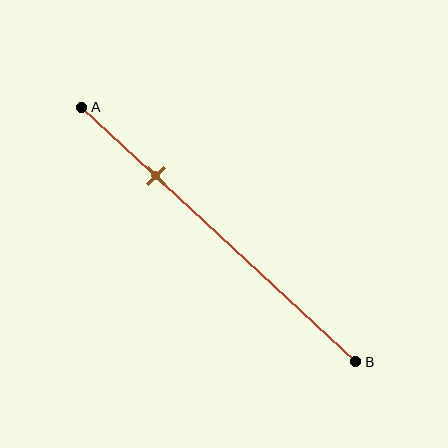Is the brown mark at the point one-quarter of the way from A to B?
Yes, the mark is approximately at the one-quarter point.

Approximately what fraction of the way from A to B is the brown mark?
The brown mark is approximately 25% of the way from A to B.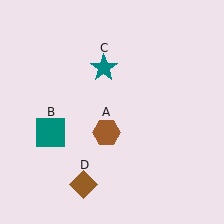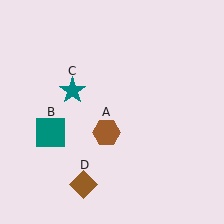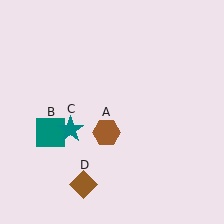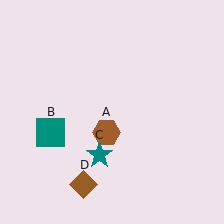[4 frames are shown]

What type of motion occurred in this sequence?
The teal star (object C) rotated counterclockwise around the center of the scene.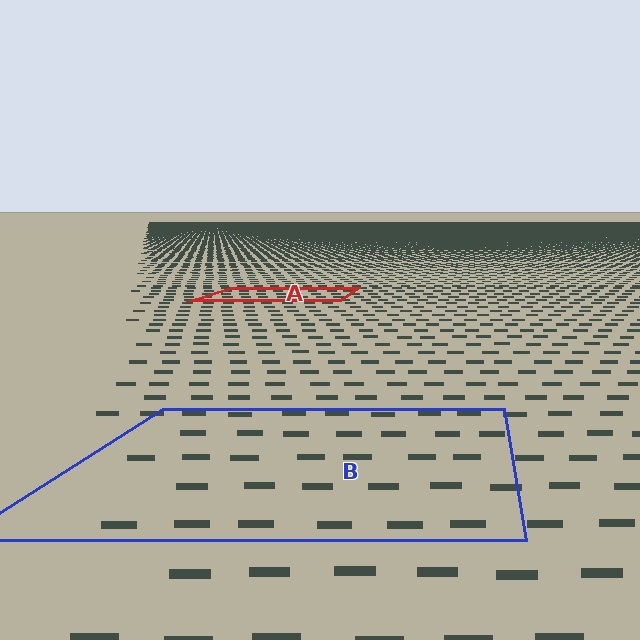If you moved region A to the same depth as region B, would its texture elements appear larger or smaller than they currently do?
They would appear larger. At a closer depth, the same texture elements are projected at a bigger on-screen size.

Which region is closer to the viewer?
Region B is closer. The texture elements there are larger and more spread out.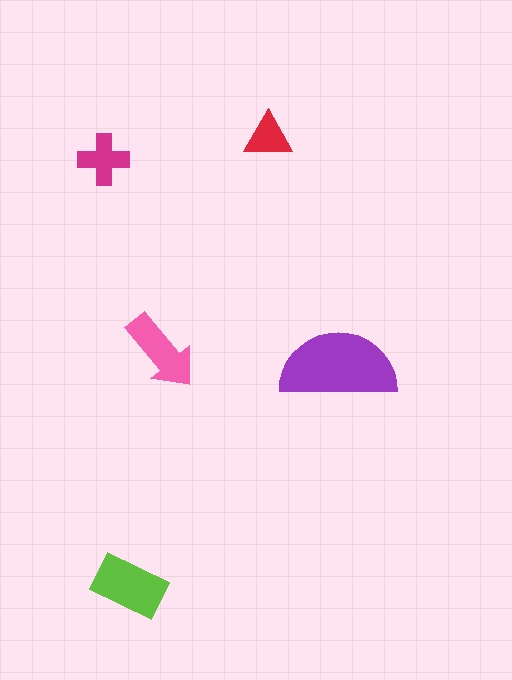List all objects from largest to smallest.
The purple semicircle, the lime rectangle, the pink arrow, the magenta cross, the red triangle.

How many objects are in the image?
There are 5 objects in the image.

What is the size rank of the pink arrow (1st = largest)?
3rd.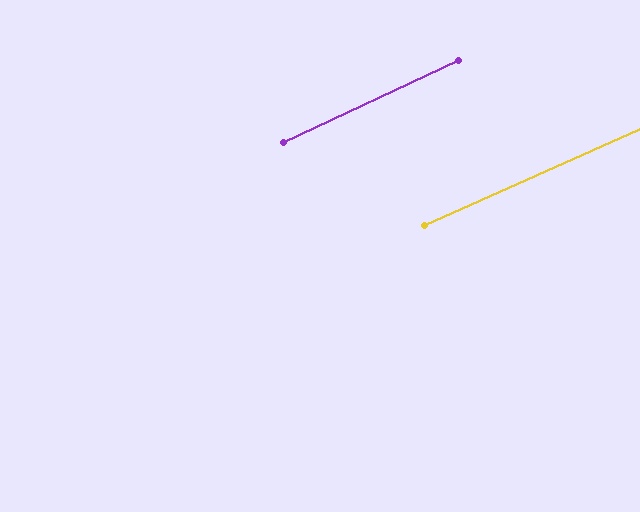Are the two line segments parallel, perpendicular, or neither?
Parallel — their directions differ by only 1.2°.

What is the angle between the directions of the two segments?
Approximately 1 degree.